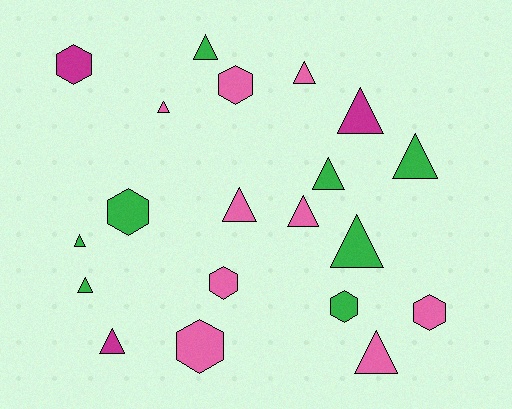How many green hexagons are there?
There are 2 green hexagons.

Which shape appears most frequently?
Triangle, with 13 objects.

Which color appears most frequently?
Pink, with 9 objects.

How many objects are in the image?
There are 20 objects.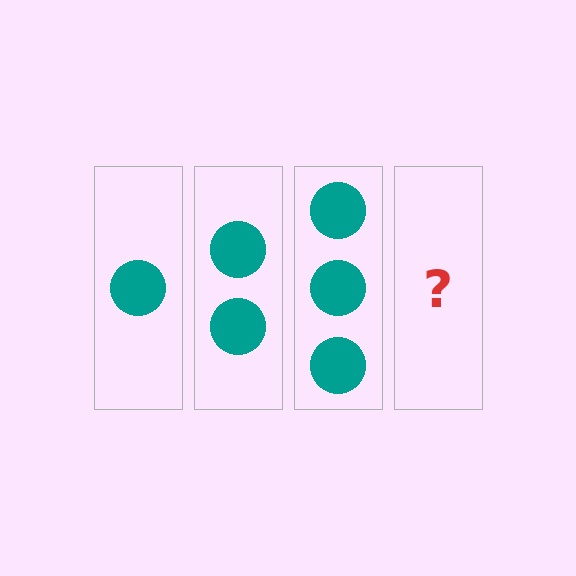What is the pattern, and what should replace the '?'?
The pattern is that each step adds one more circle. The '?' should be 4 circles.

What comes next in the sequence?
The next element should be 4 circles.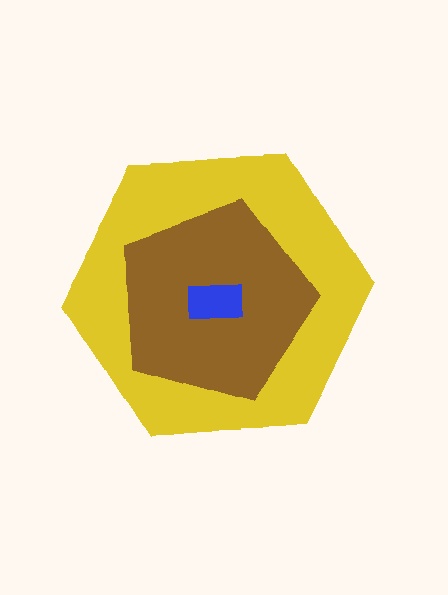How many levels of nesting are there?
3.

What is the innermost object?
The blue rectangle.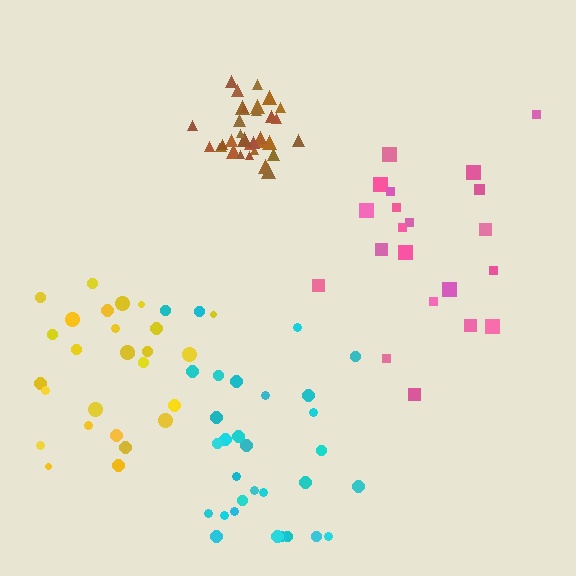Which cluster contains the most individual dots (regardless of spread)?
Brown (33).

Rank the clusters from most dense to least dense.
brown, cyan, yellow, pink.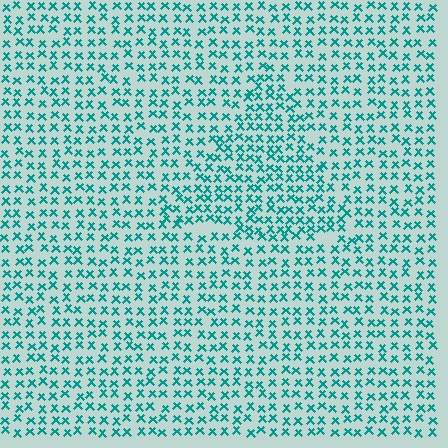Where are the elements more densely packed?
The elements are more densely packed inside the triangle boundary.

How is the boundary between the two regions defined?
The boundary is defined by a change in element density (approximately 1.4x ratio). All elements are the same color, size, and shape.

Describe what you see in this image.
The image contains small teal elements arranged at two different densities. A triangle-shaped region is visible where the elements are more densely packed than the surrounding area.